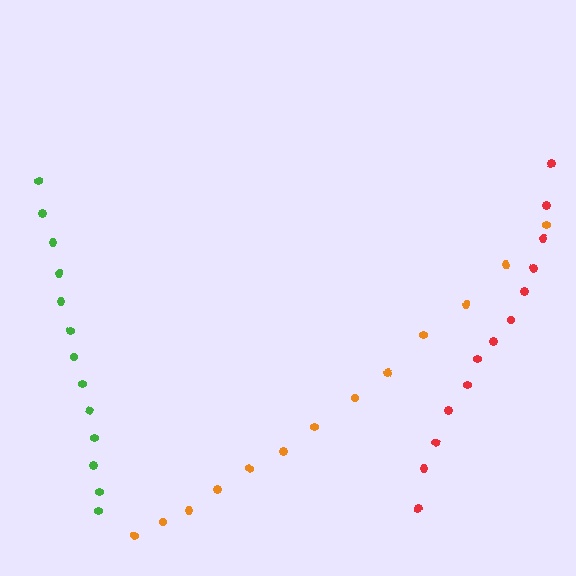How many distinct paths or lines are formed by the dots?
There are 3 distinct paths.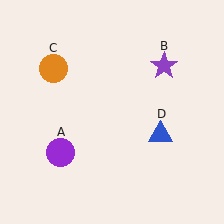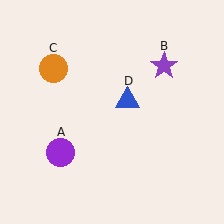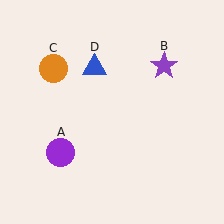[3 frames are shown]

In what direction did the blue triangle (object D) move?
The blue triangle (object D) moved up and to the left.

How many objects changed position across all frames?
1 object changed position: blue triangle (object D).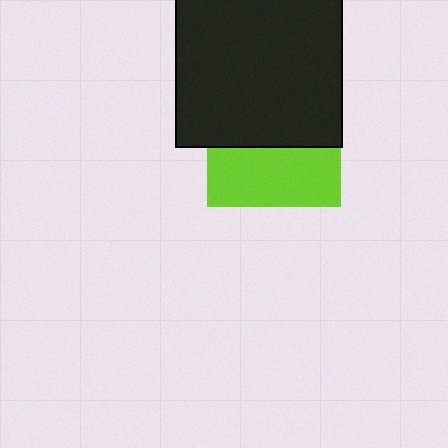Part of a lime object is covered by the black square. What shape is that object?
It is a square.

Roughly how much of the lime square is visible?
A small part of it is visible (roughly 45%).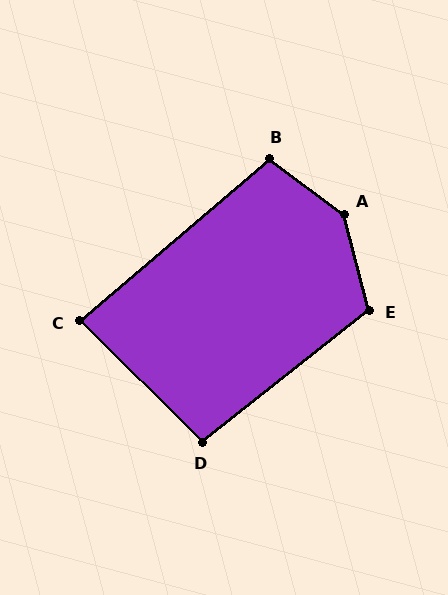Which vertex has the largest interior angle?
A, at approximately 141 degrees.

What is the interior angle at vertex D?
Approximately 97 degrees (obtuse).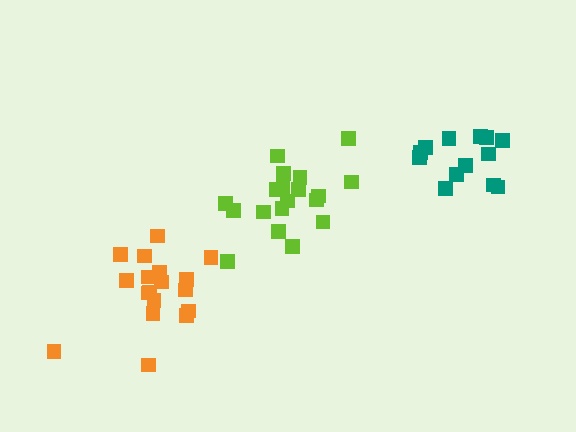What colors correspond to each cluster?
The clusters are colored: lime, teal, orange.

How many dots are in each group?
Group 1: 19 dots, Group 2: 13 dots, Group 3: 18 dots (50 total).